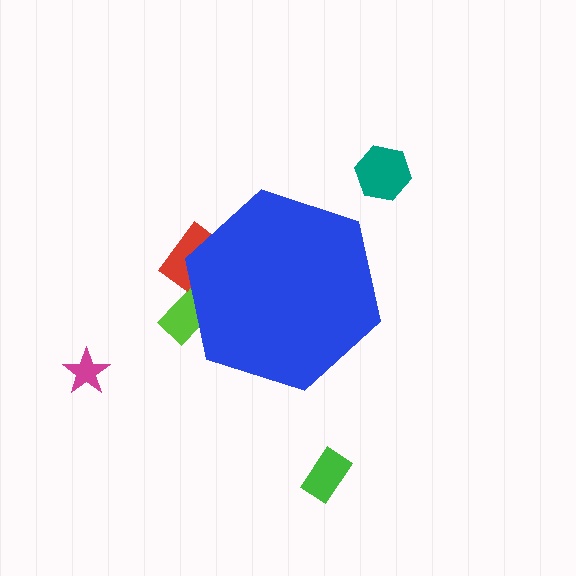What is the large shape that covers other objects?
A blue hexagon.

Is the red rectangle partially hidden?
Yes, the red rectangle is partially hidden behind the blue hexagon.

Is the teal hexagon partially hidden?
No, the teal hexagon is fully visible.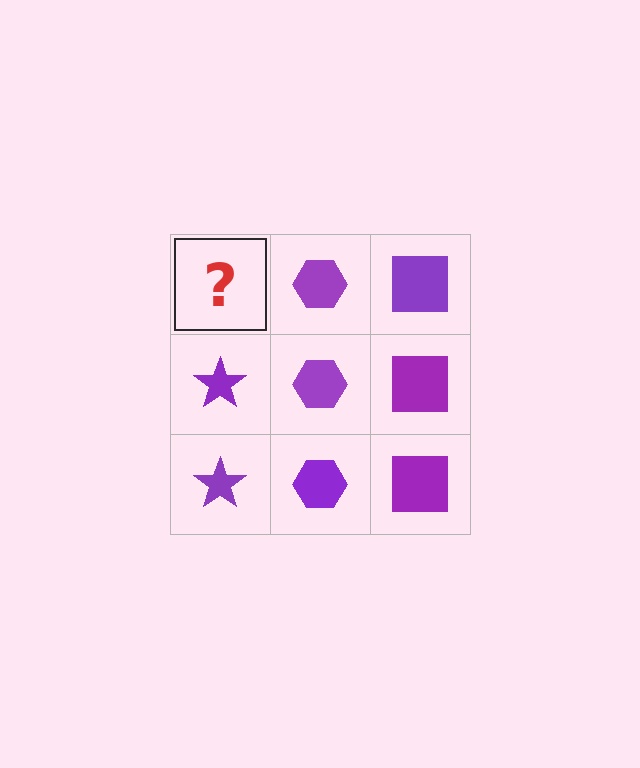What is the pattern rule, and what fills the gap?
The rule is that each column has a consistent shape. The gap should be filled with a purple star.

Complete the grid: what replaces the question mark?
The question mark should be replaced with a purple star.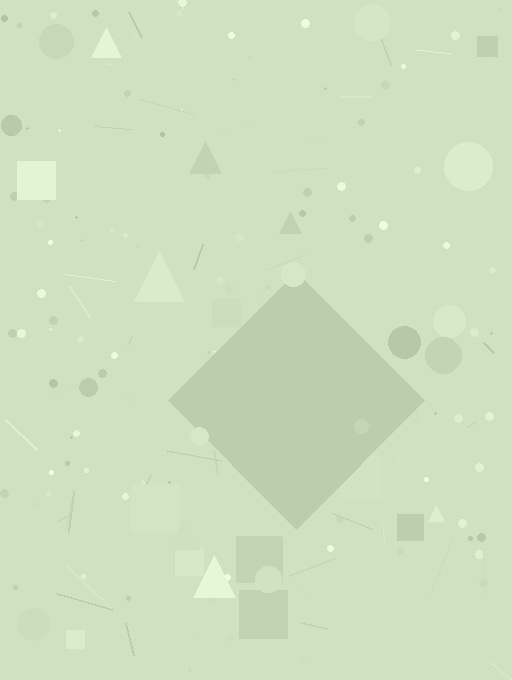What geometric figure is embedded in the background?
A diamond is embedded in the background.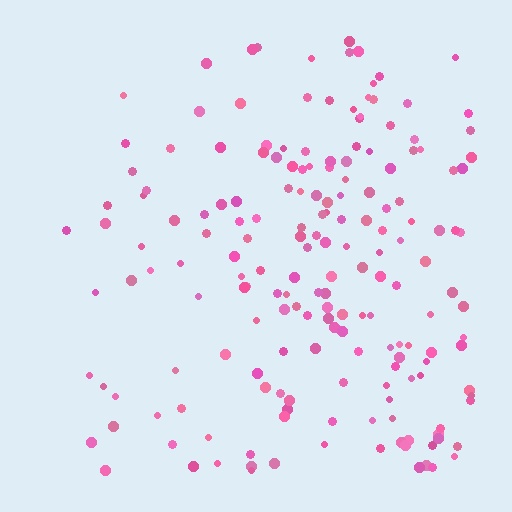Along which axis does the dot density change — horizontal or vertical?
Horizontal.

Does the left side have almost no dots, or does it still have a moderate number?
Still a moderate number, just noticeably fewer than the right.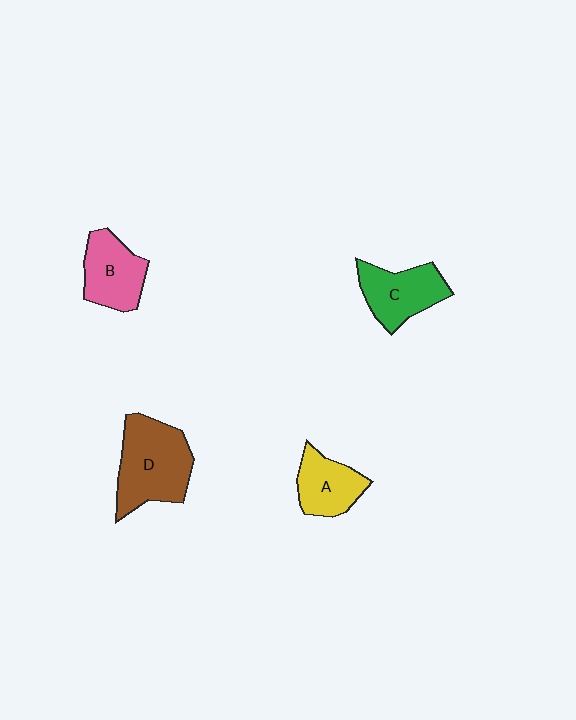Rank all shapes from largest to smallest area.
From largest to smallest: D (brown), C (green), B (pink), A (yellow).